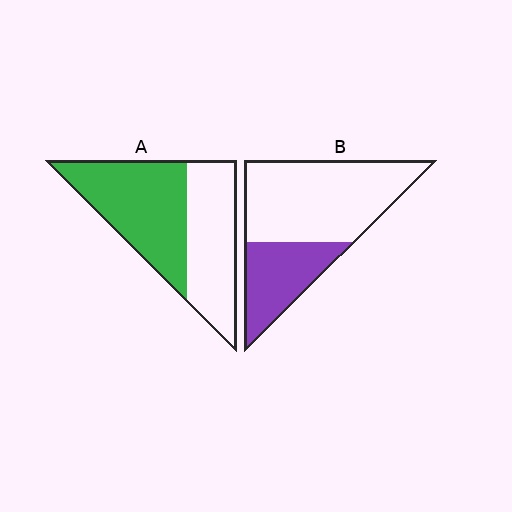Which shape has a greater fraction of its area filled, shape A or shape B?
Shape A.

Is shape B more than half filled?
No.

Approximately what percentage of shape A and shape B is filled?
A is approximately 55% and B is approximately 35%.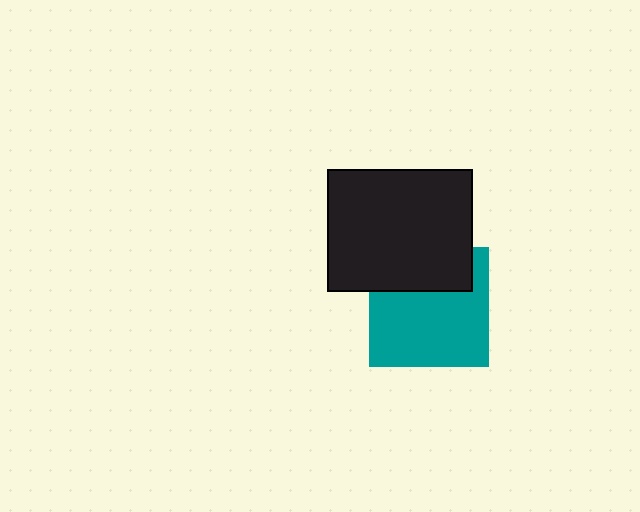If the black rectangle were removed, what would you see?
You would see the complete teal square.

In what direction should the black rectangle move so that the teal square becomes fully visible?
The black rectangle should move up. That is the shortest direction to clear the overlap and leave the teal square fully visible.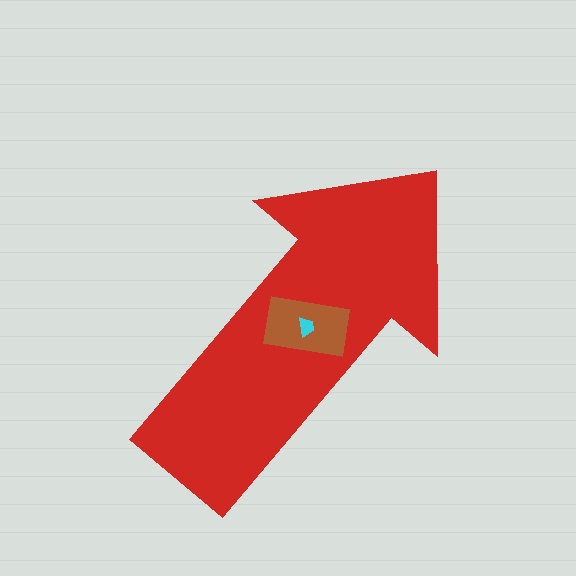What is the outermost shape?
The red arrow.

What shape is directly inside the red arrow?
The brown rectangle.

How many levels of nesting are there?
3.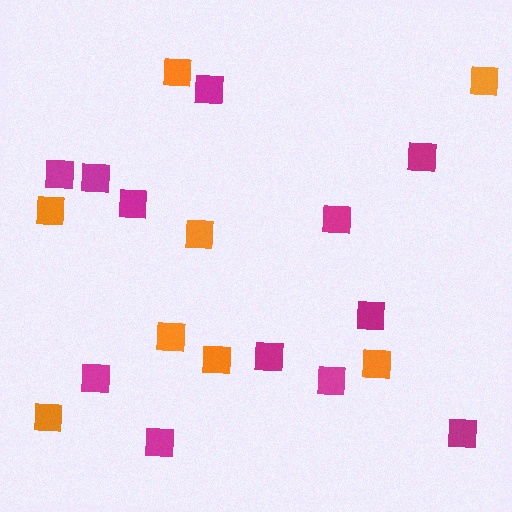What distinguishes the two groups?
There are 2 groups: one group of orange squares (8) and one group of magenta squares (12).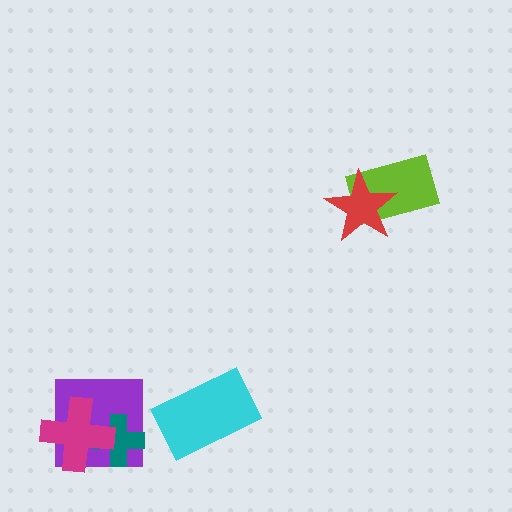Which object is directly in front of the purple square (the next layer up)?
The teal cross is directly in front of the purple square.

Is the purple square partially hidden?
Yes, it is partially covered by another shape.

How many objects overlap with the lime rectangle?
1 object overlaps with the lime rectangle.